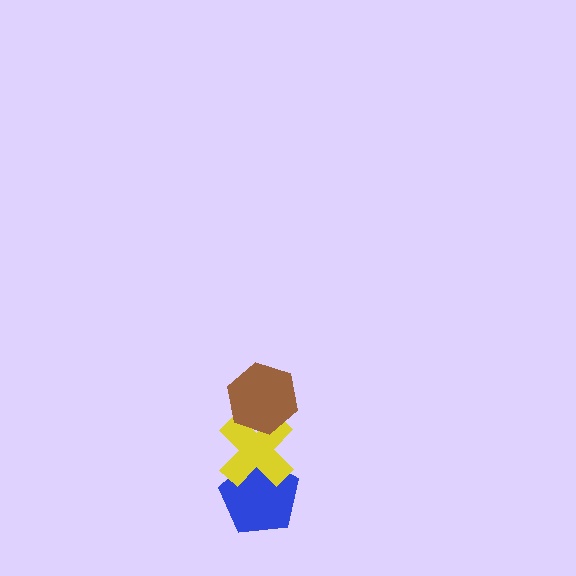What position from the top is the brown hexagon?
The brown hexagon is 1st from the top.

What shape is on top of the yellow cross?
The brown hexagon is on top of the yellow cross.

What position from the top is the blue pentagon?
The blue pentagon is 3rd from the top.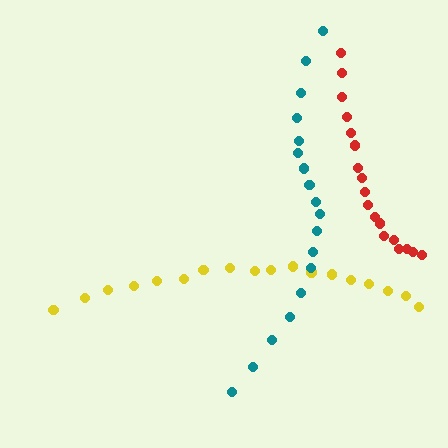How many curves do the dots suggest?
There are 3 distinct paths.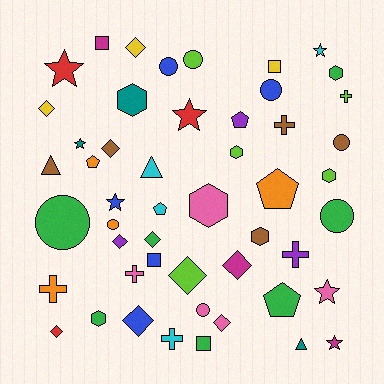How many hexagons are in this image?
There are 7 hexagons.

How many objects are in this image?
There are 50 objects.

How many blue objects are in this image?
There are 5 blue objects.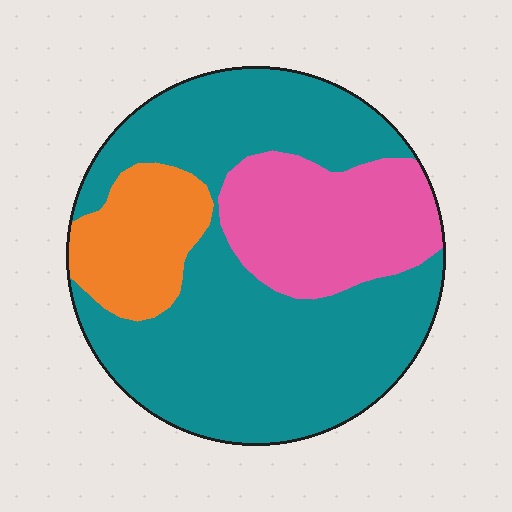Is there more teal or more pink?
Teal.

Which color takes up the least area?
Orange, at roughly 15%.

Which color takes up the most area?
Teal, at roughly 65%.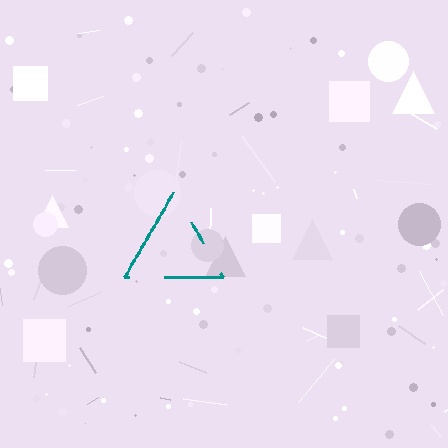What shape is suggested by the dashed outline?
The dashed outline suggests a triangle.